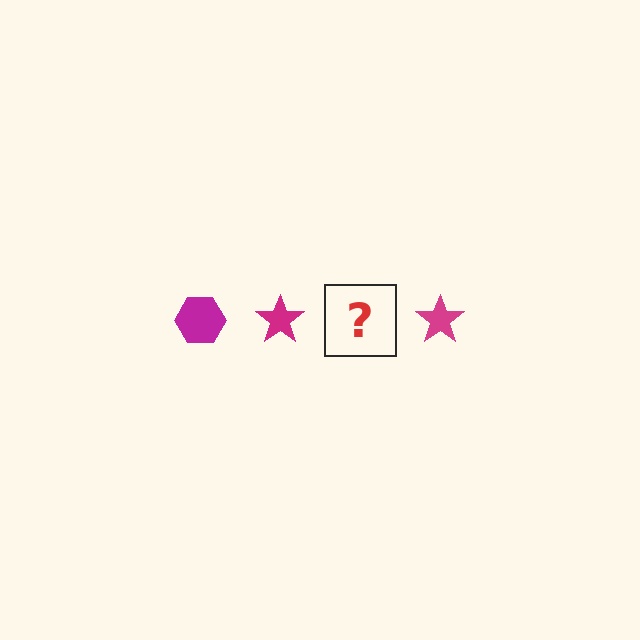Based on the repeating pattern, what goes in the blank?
The blank should be a magenta hexagon.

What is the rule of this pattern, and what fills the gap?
The rule is that the pattern cycles through hexagon, star shapes in magenta. The gap should be filled with a magenta hexagon.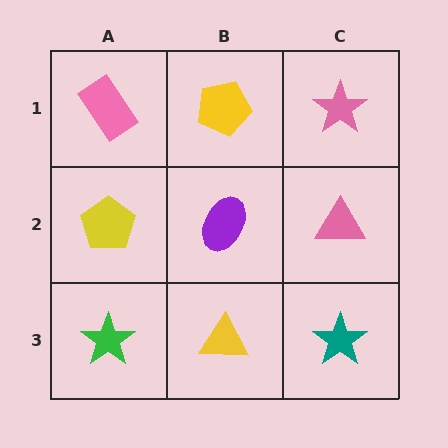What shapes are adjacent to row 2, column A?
A pink rectangle (row 1, column A), a green star (row 3, column A), a purple ellipse (row 2, column B).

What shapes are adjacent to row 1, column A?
A yellow pentagon (row 2, column A), a yellow pentagon (row 1, column B).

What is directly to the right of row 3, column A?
A yellow triangle.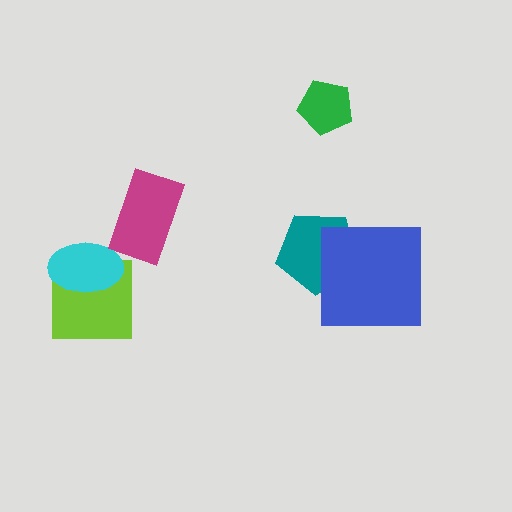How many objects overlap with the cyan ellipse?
1 object overlaps with the cyan ellipse.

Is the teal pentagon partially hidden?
Yes, it is partially covered by another shape.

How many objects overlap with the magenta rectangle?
0 objects overlap with the magenta rectangle.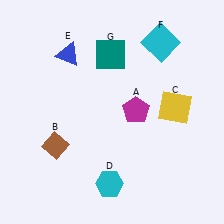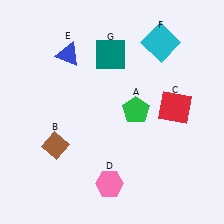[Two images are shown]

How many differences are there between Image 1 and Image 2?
There are 3 differences between the two images.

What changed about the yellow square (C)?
In Image 1, C is yellow. In Image 2, it changed to red.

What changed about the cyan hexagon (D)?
In Image 1, D is cyan. In Image 2, it changed to pink.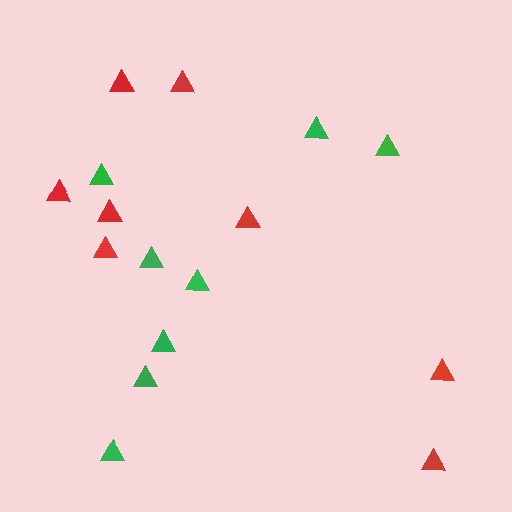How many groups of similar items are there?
There are 2 groups: one group of green triangles (8) and one group of red triangles (8).